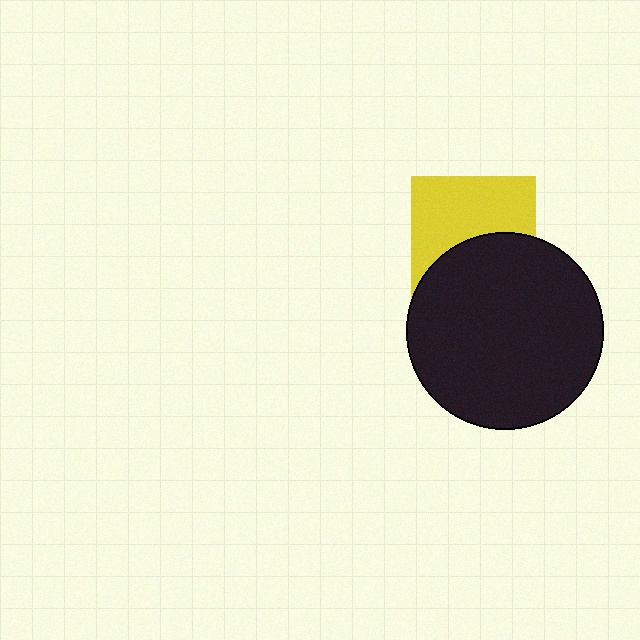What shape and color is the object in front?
The object in front is a black circle.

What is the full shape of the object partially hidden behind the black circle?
The partially hidden object is a yellow square.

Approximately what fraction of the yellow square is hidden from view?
Roughly 44% of the yellow square is hidden behind the black circle.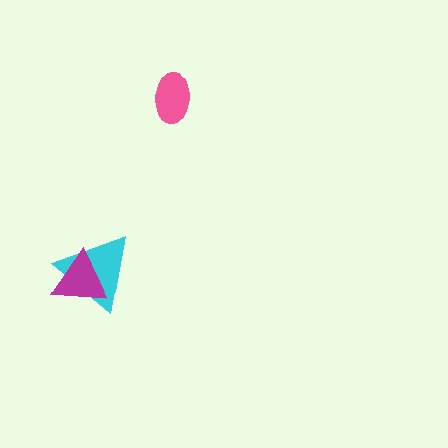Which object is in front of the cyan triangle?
The magenta triangle is in front of the cyan triangle.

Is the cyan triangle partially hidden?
Yes, it is partially covered by another shape.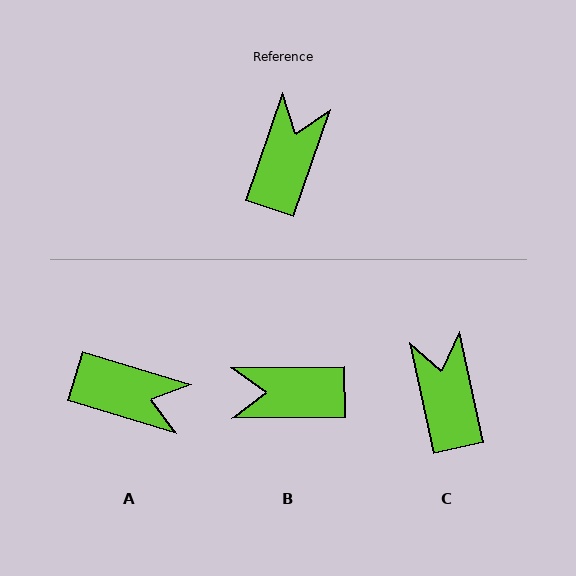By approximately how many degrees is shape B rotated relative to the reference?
Approximately 110 degrees counter-clockwise.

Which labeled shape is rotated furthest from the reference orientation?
B, about 110 degrees away.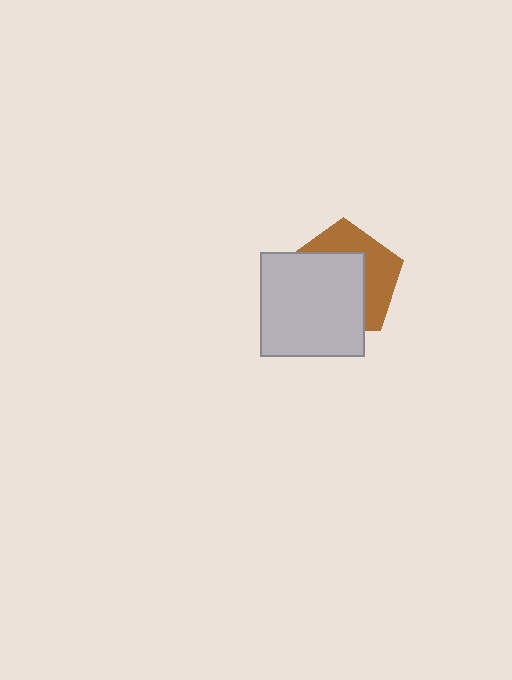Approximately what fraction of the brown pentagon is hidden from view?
Roughly 60% of the brown pentagon is hidden behind the light gray square.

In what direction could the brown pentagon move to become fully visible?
The brown pentagon could move toward the upper-right. That would shift it out from behind the light gray square entirely.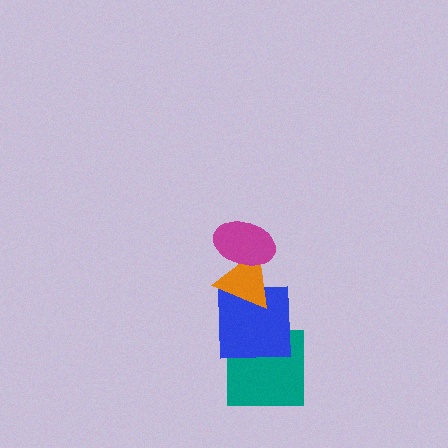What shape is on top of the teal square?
The blue square is on top of the teal square.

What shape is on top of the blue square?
The orange triangle is on top of the blue square.